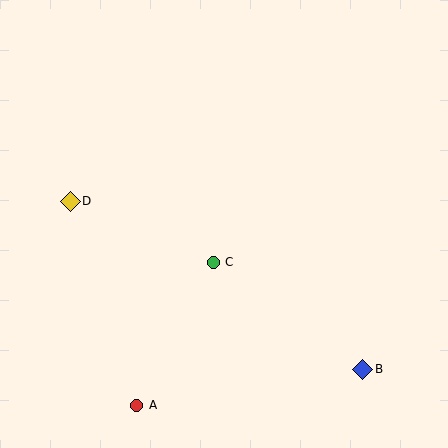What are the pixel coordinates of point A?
Point A is at (137, 405).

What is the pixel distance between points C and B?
The distance between C and B is 184 pixels.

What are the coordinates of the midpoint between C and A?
The midpoint between C and A is at (175, 334).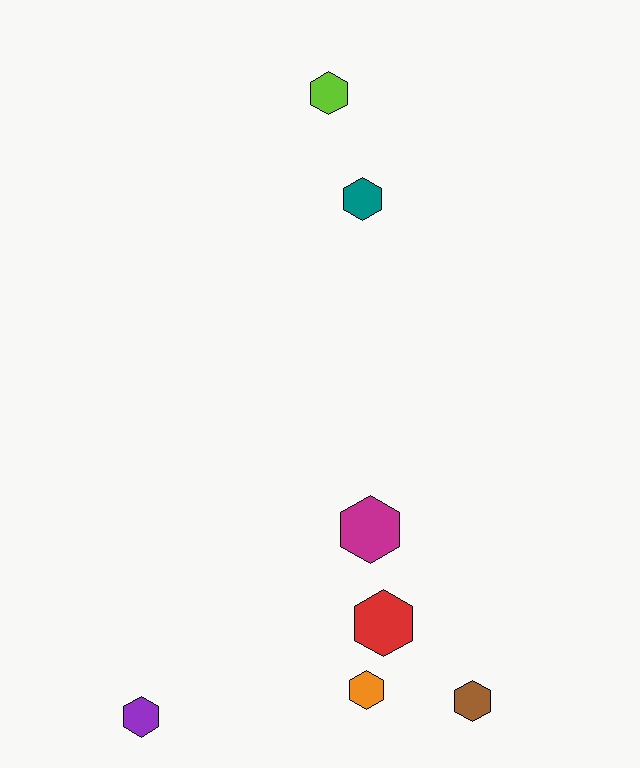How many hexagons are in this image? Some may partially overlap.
There are 7 hexagons.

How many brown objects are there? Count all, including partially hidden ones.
There is 1 brown object.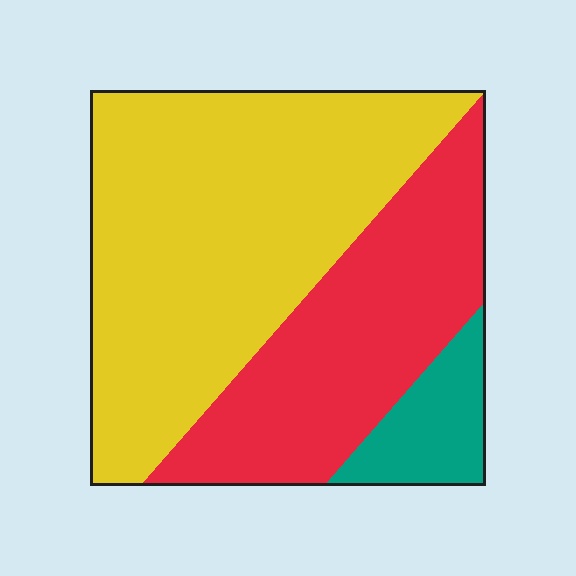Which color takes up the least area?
Teal, at roughly 10%.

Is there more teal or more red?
Red.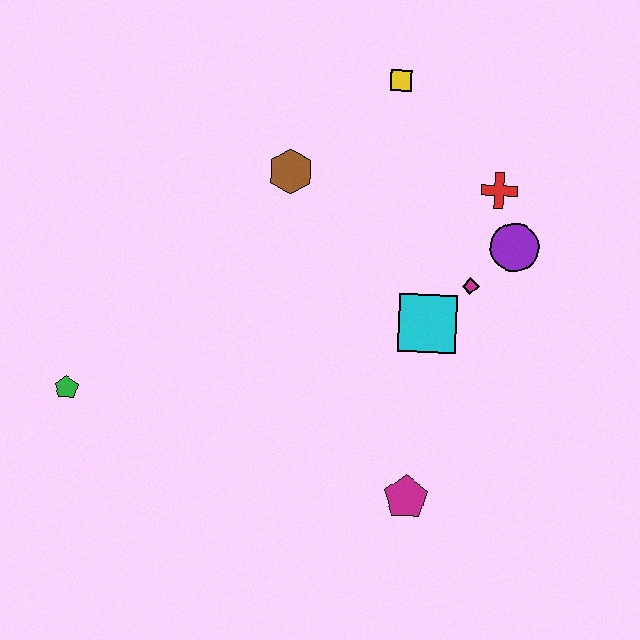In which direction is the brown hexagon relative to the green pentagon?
The brown hexagon is above the green pentagon.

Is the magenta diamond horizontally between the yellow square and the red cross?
Yes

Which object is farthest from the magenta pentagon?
The yellow square is farthest from the magenta pentagon.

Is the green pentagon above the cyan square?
No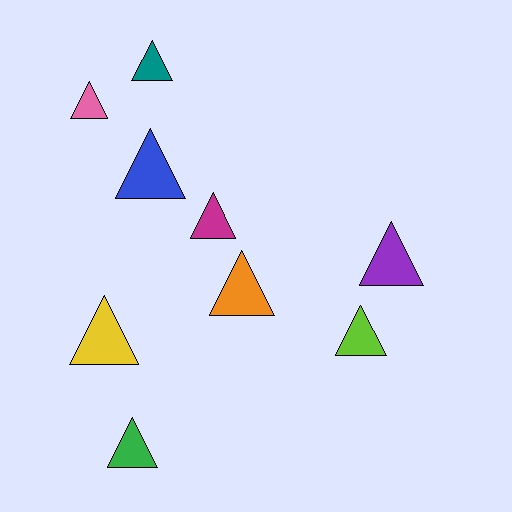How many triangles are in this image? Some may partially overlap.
There are 9 triangles.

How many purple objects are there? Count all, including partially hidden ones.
There is 1 purple object.